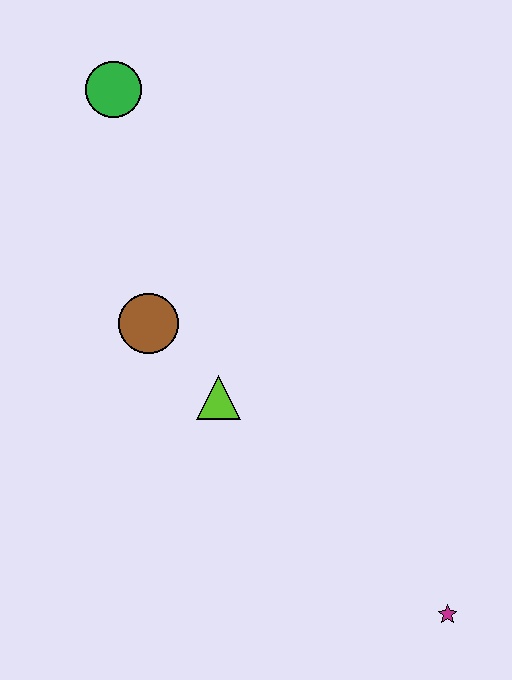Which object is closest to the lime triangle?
The brown circle is closest to the lime triangle.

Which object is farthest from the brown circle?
The magenta star is farthest from the brown circle.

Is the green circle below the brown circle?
No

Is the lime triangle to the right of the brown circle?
Yes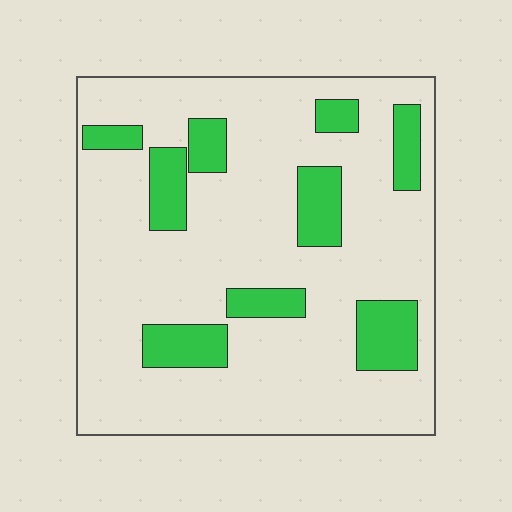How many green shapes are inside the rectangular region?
9.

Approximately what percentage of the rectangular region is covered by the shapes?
Approximately 20%.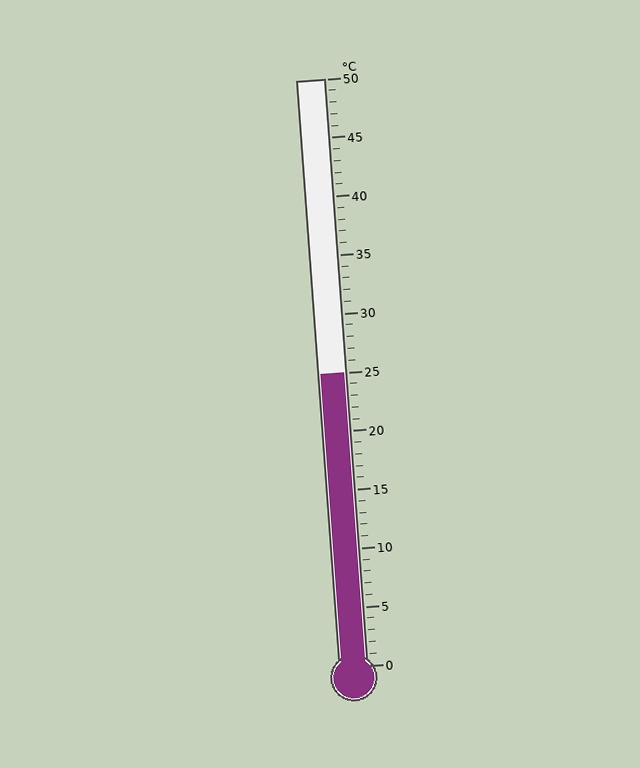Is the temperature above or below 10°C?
The temperature is above 10°C.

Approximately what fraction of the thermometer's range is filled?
The thermometer is filled to approximately 50% of its range.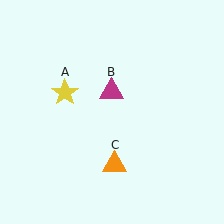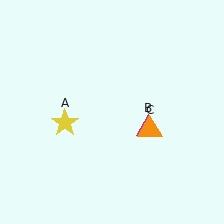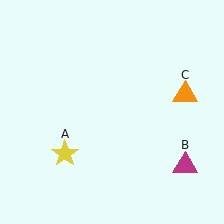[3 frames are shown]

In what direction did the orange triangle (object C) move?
The orange triangle (object C) moved up and to the right.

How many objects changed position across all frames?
3 objects changed position: yellow star (object A), magenta triangle (object B), orange triangle (object C).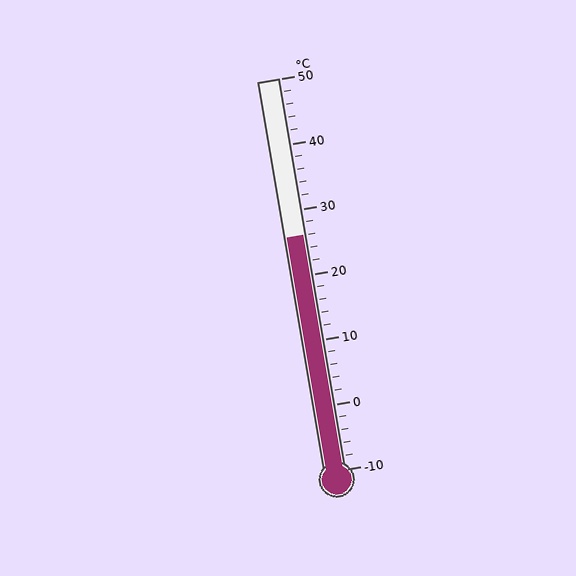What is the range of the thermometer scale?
The thermometer scale ranges from -10°C to 50°C.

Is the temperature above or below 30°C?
The temperature is below 30°C.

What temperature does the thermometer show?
The thermometer shows approximately 26°C.